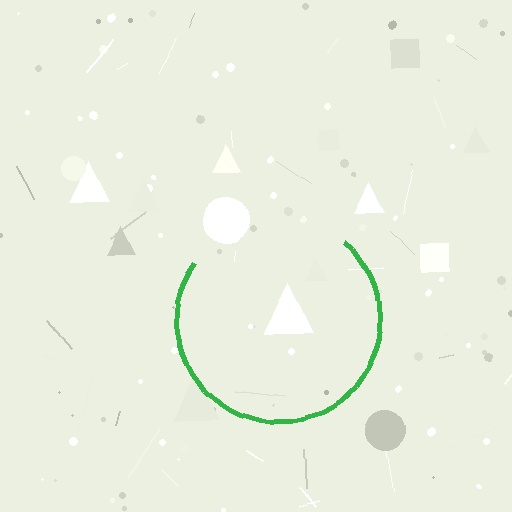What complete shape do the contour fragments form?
The contour fragments form a circle.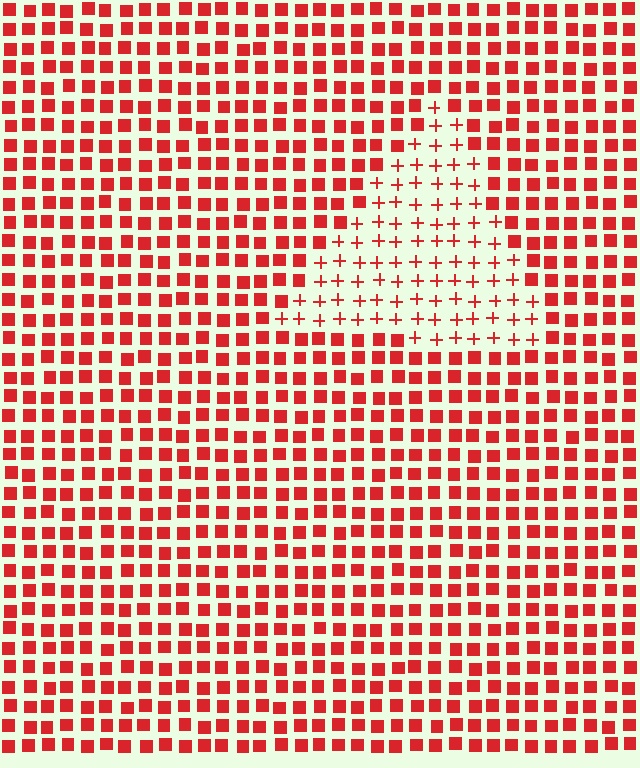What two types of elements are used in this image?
The image uses plus signs inside the triangle region and squares outside it.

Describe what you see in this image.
The image is filled with small red elements arranged in a uniform grid. A triangle-shaped region contains plus signs, while the surrounding area contains squares. The boundary is defined purely by the change in element shape.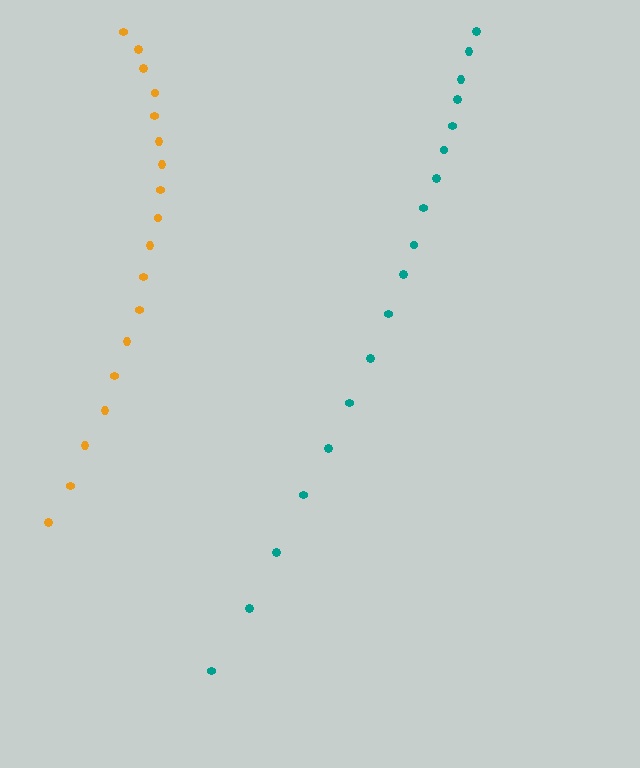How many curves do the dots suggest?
There are 2 distinct paths.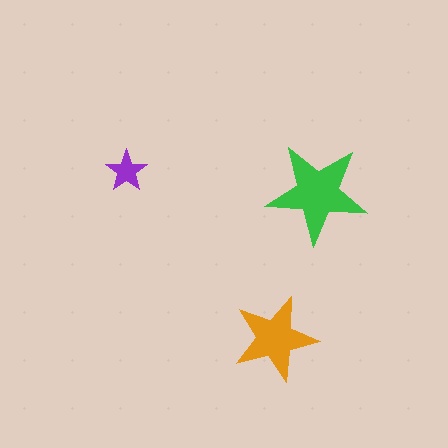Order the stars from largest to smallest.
the green one, the orange one, the purple one.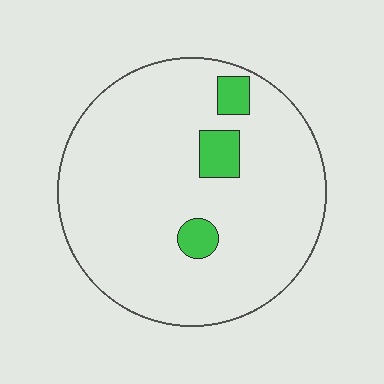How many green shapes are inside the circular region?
3.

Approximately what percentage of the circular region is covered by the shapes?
Approximately 10%.